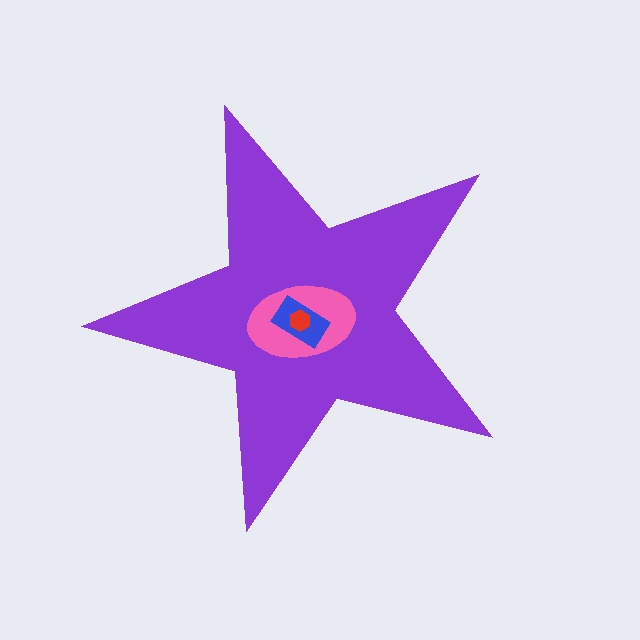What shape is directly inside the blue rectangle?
The red hexagon.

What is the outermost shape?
The purple star.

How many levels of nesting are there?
4.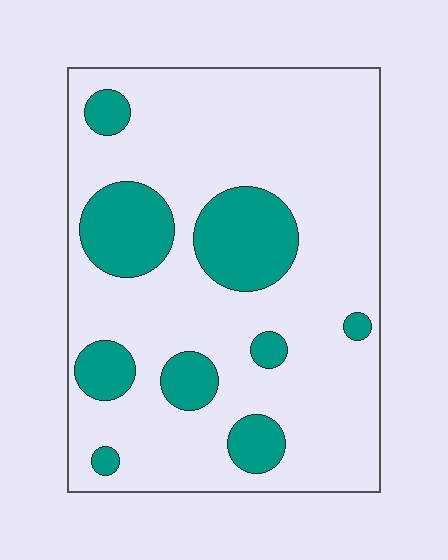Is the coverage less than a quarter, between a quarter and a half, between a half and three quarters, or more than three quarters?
Less than a quarter.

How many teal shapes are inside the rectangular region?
9.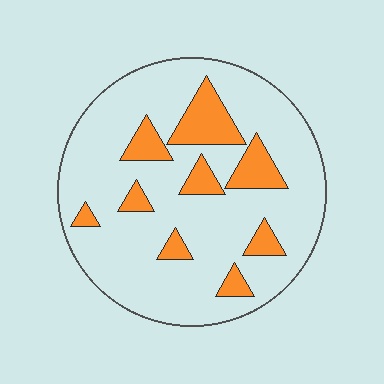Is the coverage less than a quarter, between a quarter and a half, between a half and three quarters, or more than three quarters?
Less than a quarter.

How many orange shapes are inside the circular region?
9.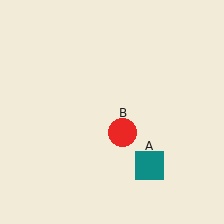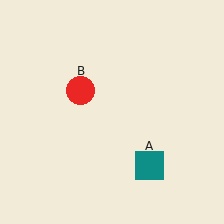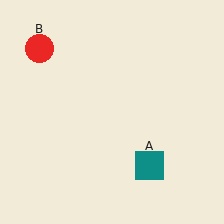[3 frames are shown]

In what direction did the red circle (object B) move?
The red circle (object B) moved up and to the left.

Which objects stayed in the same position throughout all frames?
Teal square (object A) remained stationary.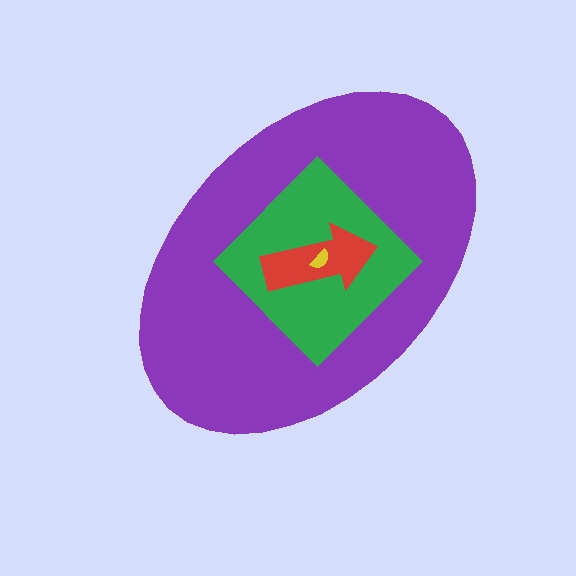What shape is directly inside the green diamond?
The red arrow.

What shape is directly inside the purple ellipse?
The green diamond.